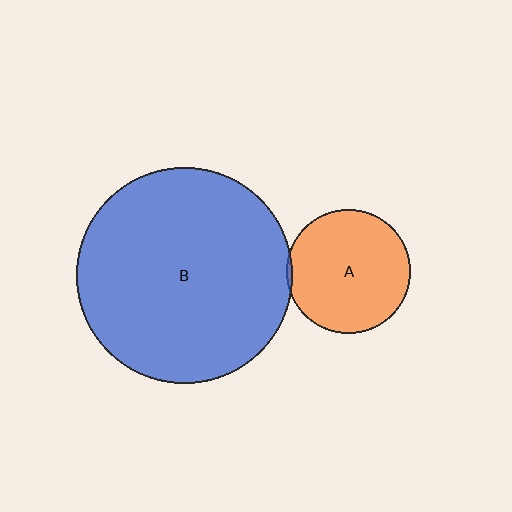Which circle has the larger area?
Circle B (blue).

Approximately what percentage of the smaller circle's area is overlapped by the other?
Approximately 5%.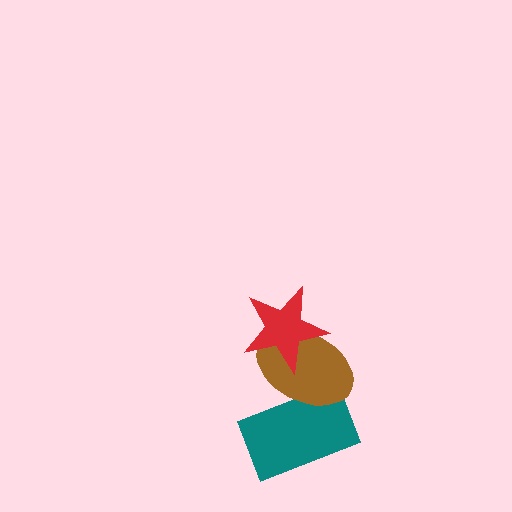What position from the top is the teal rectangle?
The teal rectangle is 3rd from the top.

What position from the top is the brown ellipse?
The brown ellipse is 2nd from the top.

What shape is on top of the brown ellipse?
The red star is on top of the brown ellipse.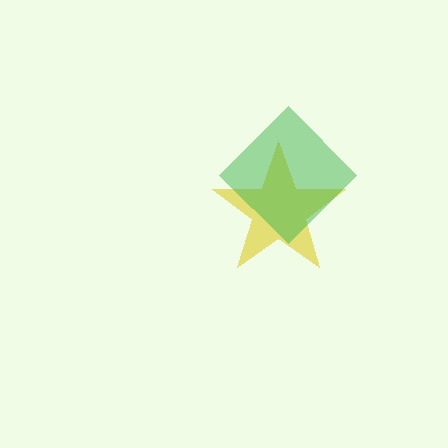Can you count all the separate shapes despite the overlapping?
Yes, there are 2 separate shapes.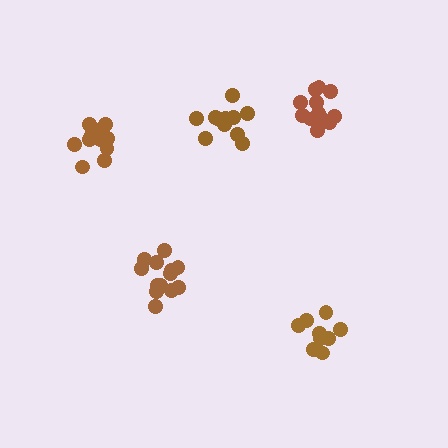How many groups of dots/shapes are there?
There are 5 groups.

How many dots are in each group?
Group 1: 12 dots, Group 2: 9 dots, Group 3: 13 dots, Group 4: 13 dots, Group 5: 11 dots (58 total).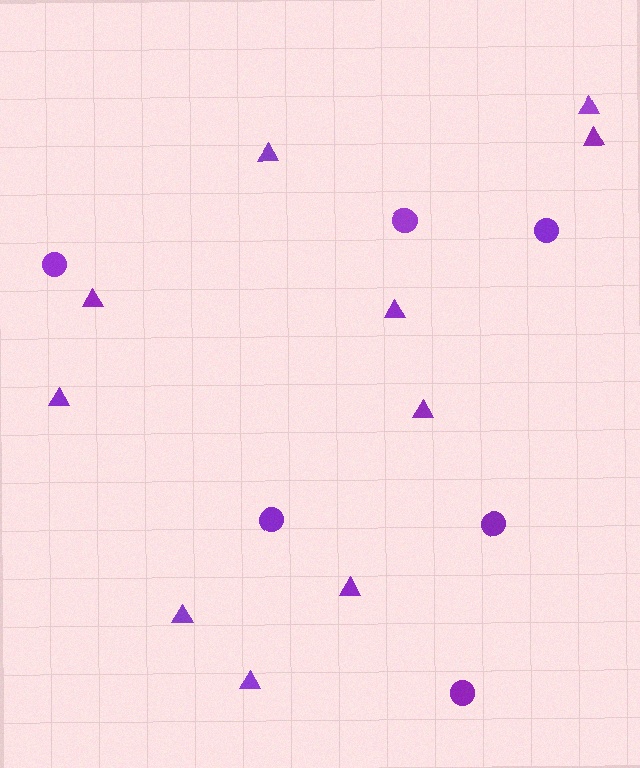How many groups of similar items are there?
There are 2 groups: one group of circles (6) and one group of triangles (10).